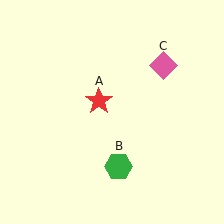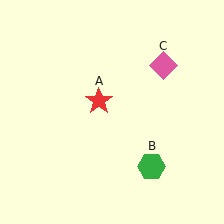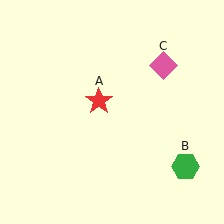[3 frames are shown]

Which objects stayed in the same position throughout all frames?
Red star (object A) and pink diamond (object C) remained stationary.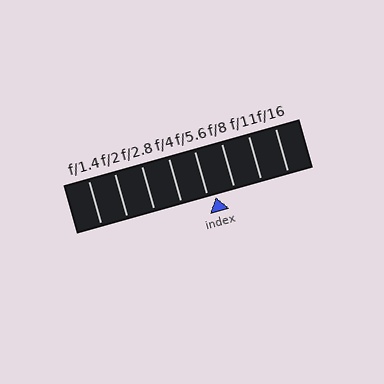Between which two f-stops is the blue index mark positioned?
The index mark is between f/5.6 and f/8.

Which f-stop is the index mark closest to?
The index mark is closest to f/5.6.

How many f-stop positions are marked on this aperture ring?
There are 8 f-stop positions marked.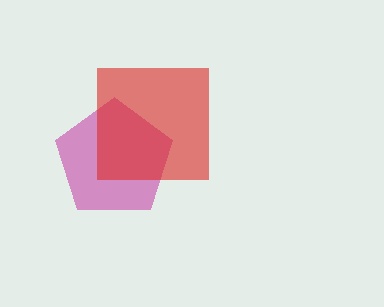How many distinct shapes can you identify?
There are 2 distinct shapes: a magenta pentagon, a red square.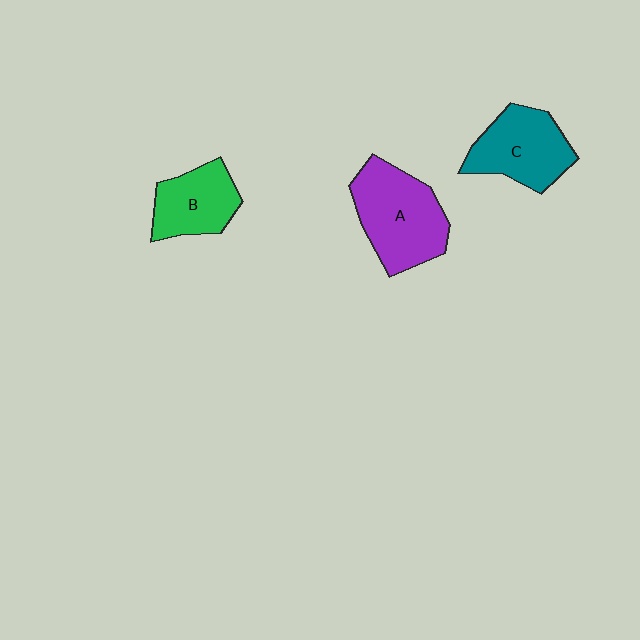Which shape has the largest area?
Shape A (purple).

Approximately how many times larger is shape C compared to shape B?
Approximately 1.2 times.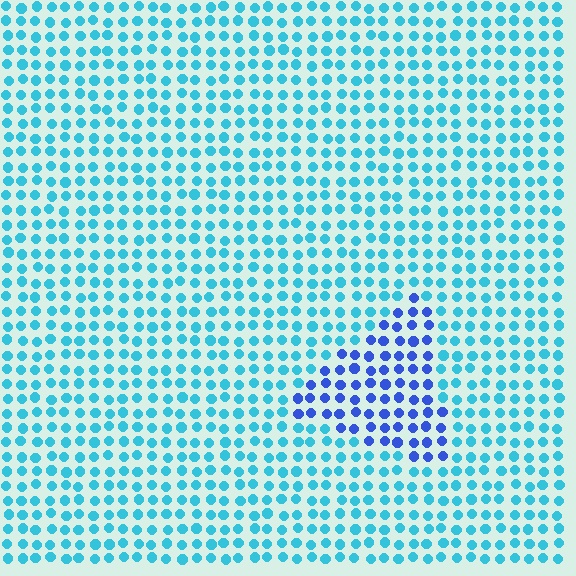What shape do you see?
I see a triangle.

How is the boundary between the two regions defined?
The boundary is defined purely by a slight shift in hue (about 40 degrees). Spacing, size, and orientation are identical on both sides.